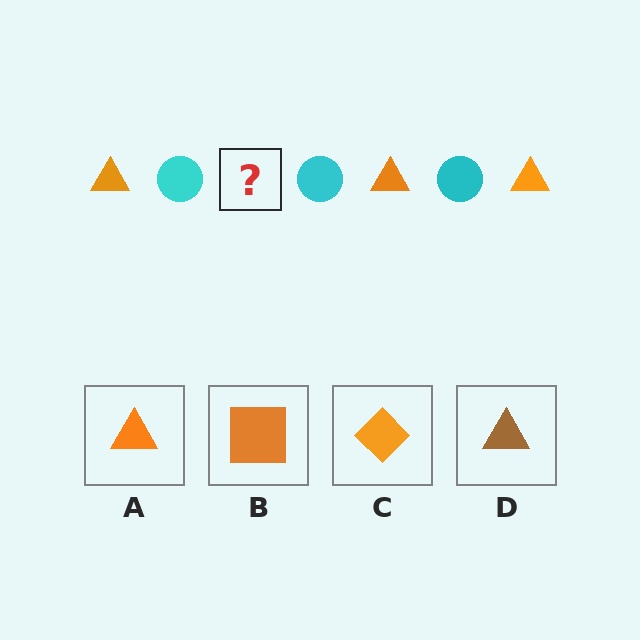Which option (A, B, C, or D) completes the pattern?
A.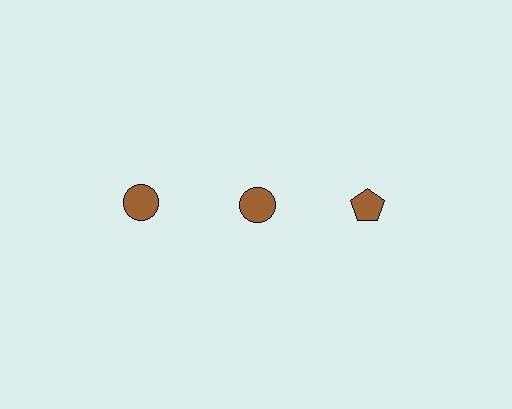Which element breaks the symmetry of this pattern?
The brown pentagon in the top row, center column breaks the symmetry. All other shapes are brown circles.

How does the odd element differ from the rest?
It has a different shape: pentagon instead of circle.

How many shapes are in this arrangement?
There are 3 shapes arranged in a grid pattern.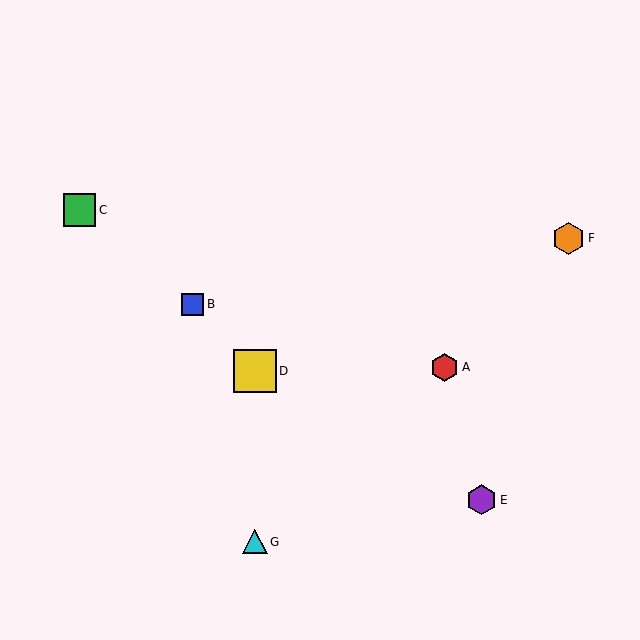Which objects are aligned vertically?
Objects D, G are aligned vertically.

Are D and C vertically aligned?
No, D is at x≈255 and C is at x≈80.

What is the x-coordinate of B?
Object B is at x≈193.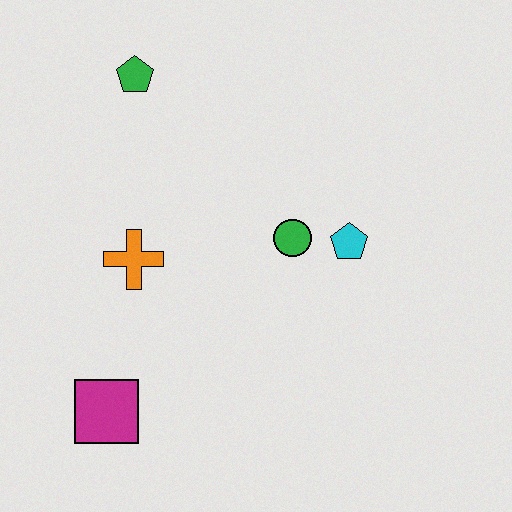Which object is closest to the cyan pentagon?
The green circle is closest to the cyan pentagon.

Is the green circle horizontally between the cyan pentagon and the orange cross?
Yes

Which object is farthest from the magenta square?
The green pentagon is farthest from the magenta square.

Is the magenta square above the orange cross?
No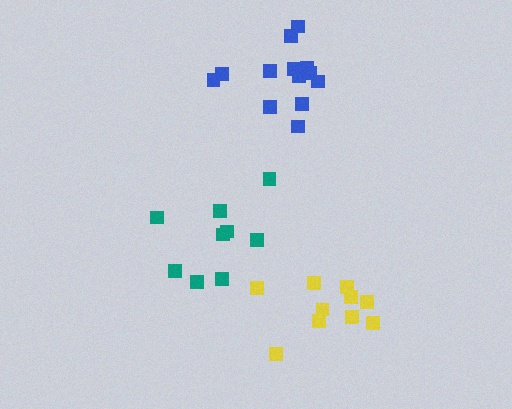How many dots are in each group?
Group 1: 10 dots, Group 2: 9 dots, Group 3: 13 dots (32 total).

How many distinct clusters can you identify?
There are 3 distinct clusters.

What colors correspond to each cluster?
The clusters are colored: yellow, teal, blue.